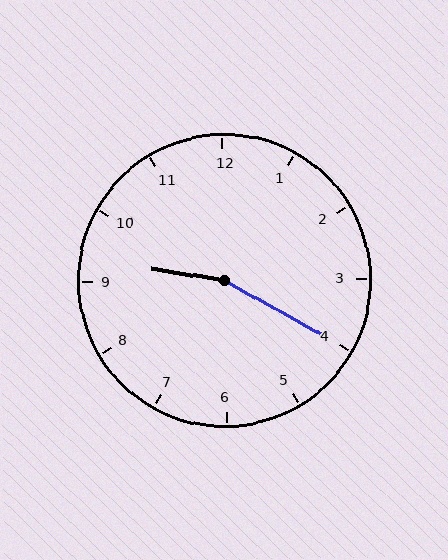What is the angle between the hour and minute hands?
Approximately 160 degrees.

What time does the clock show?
9:20.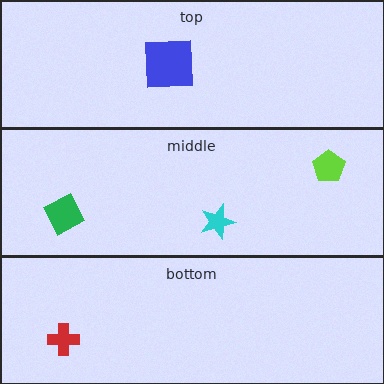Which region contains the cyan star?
The middle region.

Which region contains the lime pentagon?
The middle region.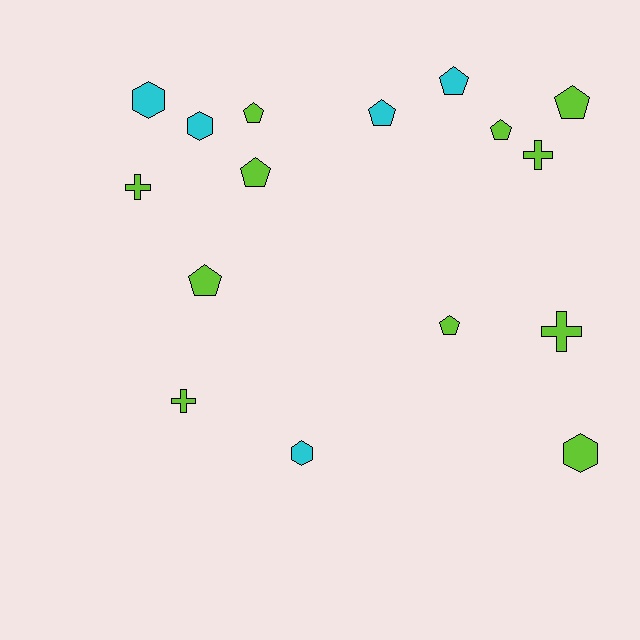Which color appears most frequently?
Lime, with 11 objects.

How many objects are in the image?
There are 16 objects.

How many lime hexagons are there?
There is 1 lime hexagon.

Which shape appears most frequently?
Pentagon, with 8 objects.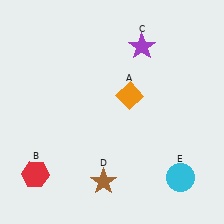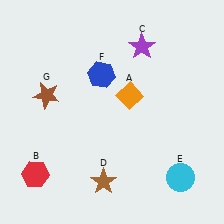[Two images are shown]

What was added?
A blue hexagon (F), a brown star (G) were added in Image 2.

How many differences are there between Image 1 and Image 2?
There are 2 differences between the two images.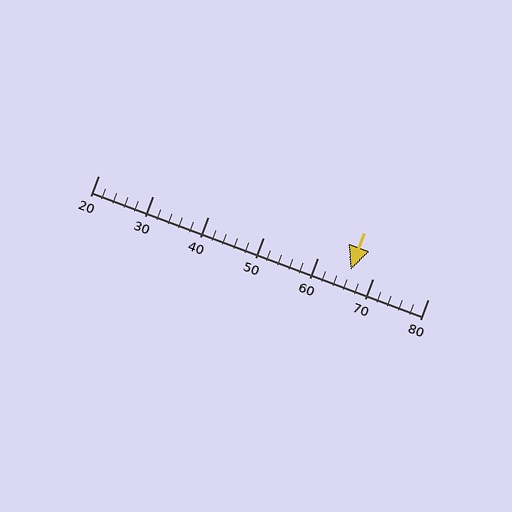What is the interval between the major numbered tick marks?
The major tick marks are spaced 10 units apart.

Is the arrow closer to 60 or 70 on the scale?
The arrow is closer to 70.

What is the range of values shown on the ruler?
The ruler shows values from 20 to 80.